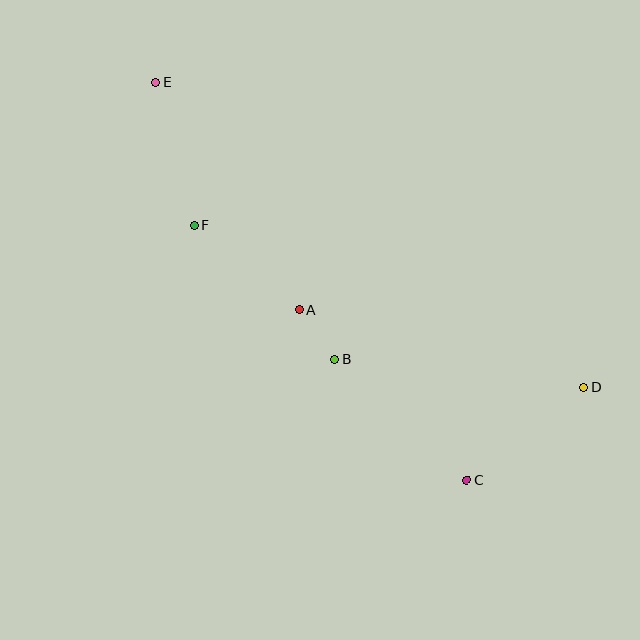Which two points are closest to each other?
Points A and B are closest to each other.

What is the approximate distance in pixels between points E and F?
The distance between E and F is approximately 149 pixels.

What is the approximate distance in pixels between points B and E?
The distance between B and E is approximately 331 pixels.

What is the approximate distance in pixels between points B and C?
The distance between B and C is approximately 178 pixels.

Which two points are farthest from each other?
Points D and E are farthest from each other.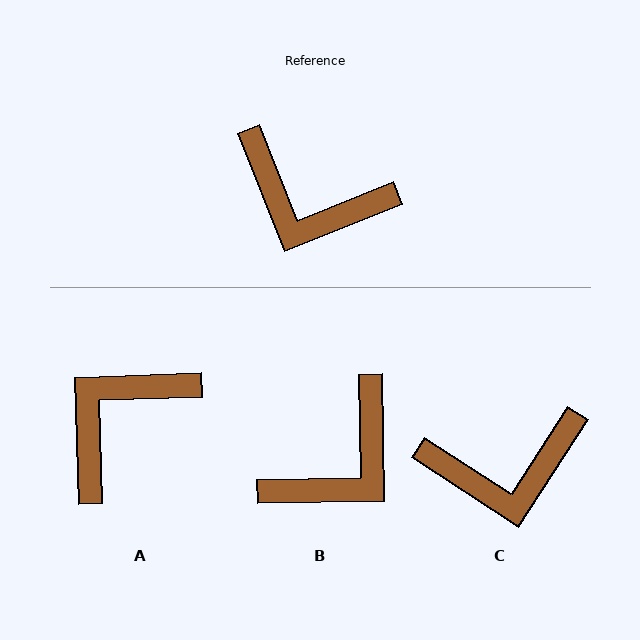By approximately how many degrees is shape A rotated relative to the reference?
Approximately 110 degrees clockwise.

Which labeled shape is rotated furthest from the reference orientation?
A, about 110 degrees away.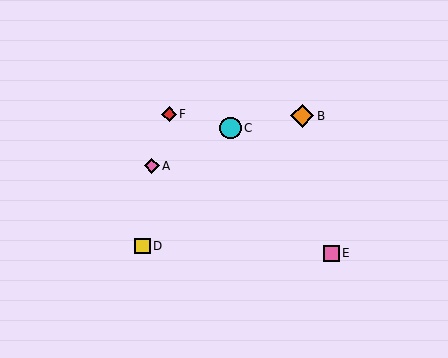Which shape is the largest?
The orange diamond (labeled B) is the largest.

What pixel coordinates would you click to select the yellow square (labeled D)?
Click at (142, 246) to select the yellow square D.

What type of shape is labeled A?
Shape A is a pink diamond.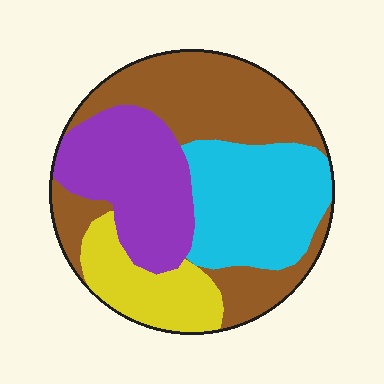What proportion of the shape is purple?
Purple takes up about one quarter (1/4) of the shape.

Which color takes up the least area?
Yellow, at roughly 15%.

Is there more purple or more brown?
Brown.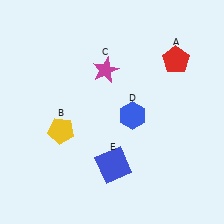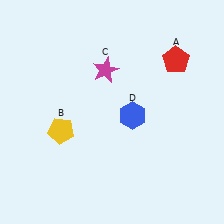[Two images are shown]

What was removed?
The blue square (E) was removed in Image 2.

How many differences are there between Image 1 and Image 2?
There is 1 difference between the two images.